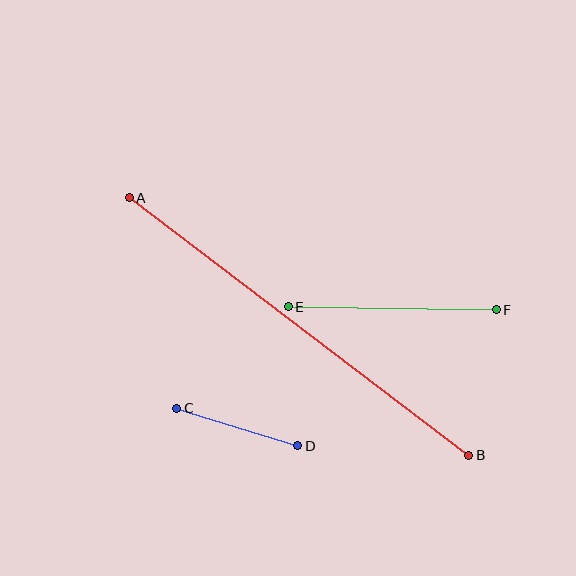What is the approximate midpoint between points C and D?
The midpoint is at approximately (237, 427) pixels.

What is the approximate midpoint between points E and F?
The midpoint is at approximately (392, 308) pixels.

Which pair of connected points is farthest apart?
Points A and B are farthest apart.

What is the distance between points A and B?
The distance is approximately 426 pixels.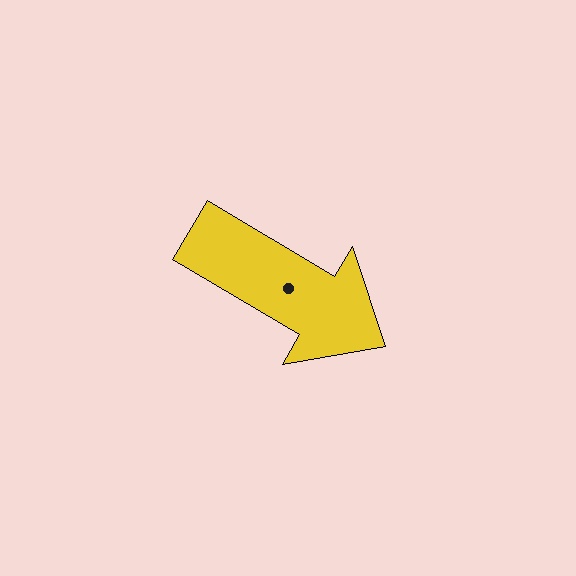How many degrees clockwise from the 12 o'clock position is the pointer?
Approximately 121 degrees.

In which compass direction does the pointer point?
Southeast.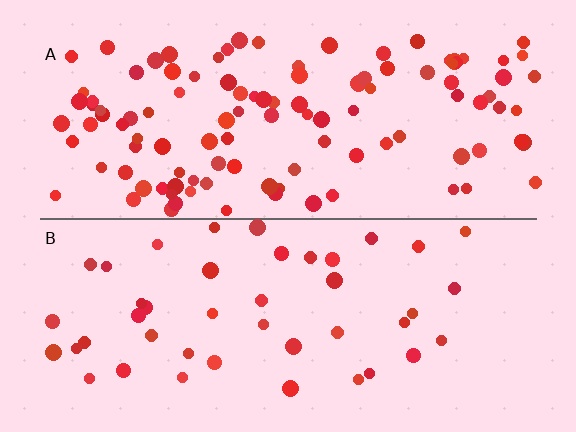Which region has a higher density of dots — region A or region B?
A (the top).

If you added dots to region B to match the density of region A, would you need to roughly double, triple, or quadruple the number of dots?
Approximately triple.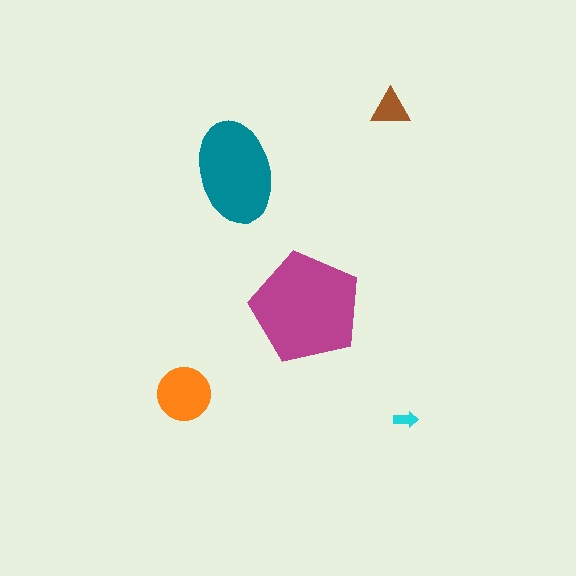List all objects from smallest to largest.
The cyan arrow, the brown triangle, the orange circle, the teal ellipse, the magenta pentagon.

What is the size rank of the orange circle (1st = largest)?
3rd.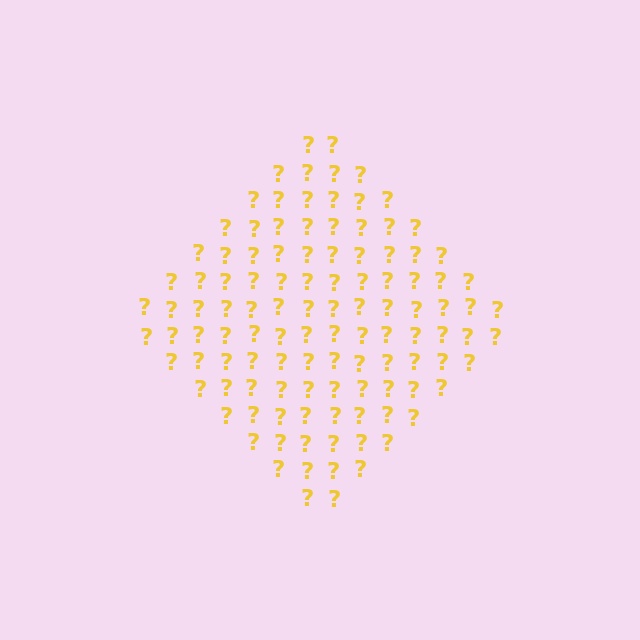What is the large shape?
The large shape is a diamond.